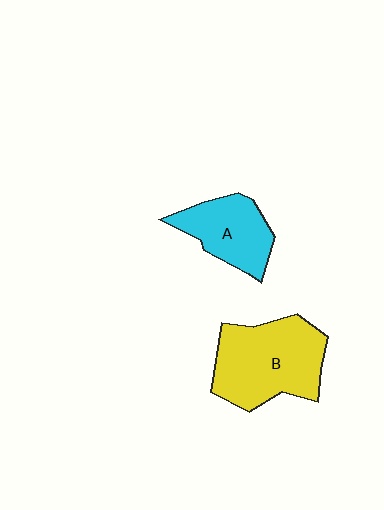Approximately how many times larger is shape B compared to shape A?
Approximately 1.6 times.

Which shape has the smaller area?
Shape A (cyan).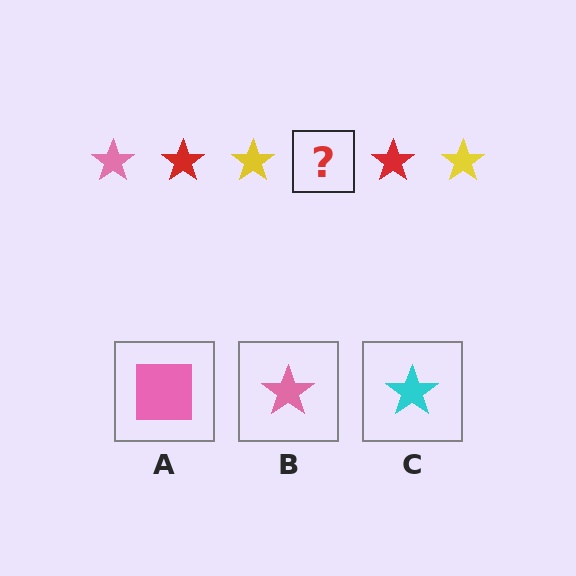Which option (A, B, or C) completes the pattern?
B.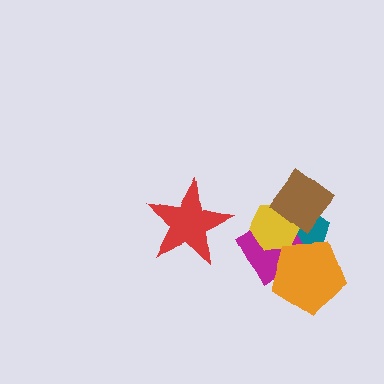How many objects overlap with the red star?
0 objects overlap with the red star.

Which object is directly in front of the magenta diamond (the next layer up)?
The yellow hexagon is directly in front of the magenta diamond.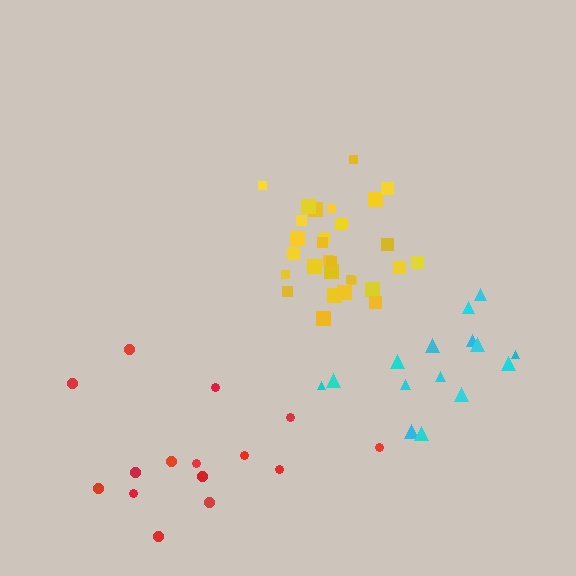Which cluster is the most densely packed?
Yellow.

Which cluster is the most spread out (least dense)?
Red.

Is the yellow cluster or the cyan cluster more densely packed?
Yellow.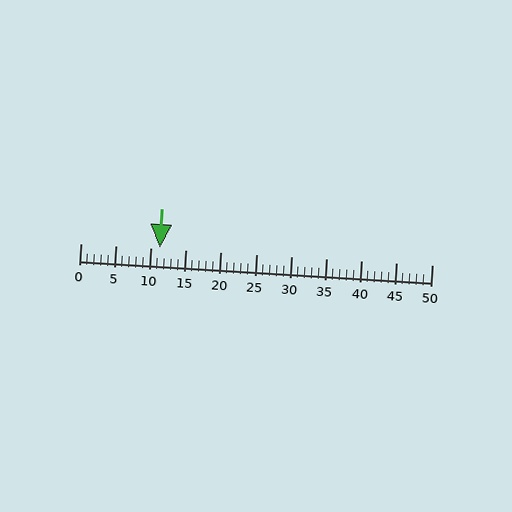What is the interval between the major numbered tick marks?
The major tick marks are spaced 5 units apart.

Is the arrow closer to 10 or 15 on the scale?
The arrow is closer to 10.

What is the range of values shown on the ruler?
The ruler shows values from 0 to 50.